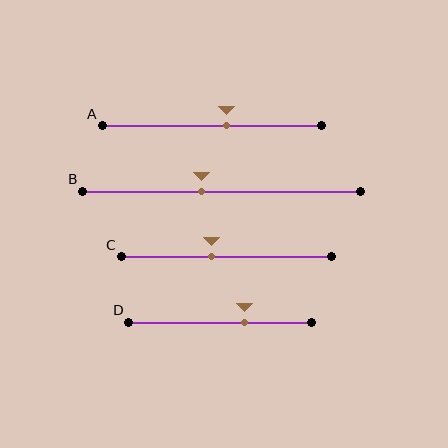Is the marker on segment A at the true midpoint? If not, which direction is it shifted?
No, the marker on segment A is shifted to the right by about 7% of the segment length.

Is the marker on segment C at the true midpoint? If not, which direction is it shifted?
No, the marker on segment C is shifted to the left by about 7% of the segment length.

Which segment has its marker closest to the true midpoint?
Segment A has its marker closest to the true midpoint.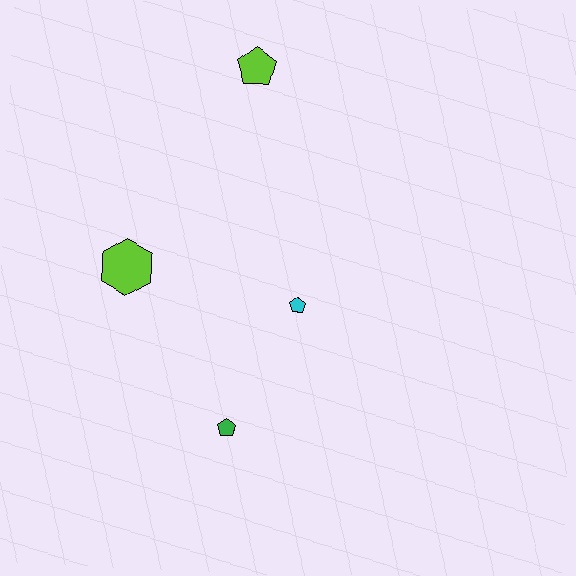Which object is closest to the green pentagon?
The cyan pentagon is closest to the green pentagon.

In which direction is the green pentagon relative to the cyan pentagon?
The green pentagon is below the cyan pentagon.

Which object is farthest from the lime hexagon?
The lime pentagon is farthest from the lime hexagon.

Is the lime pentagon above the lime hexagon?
Yes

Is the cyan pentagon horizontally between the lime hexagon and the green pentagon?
No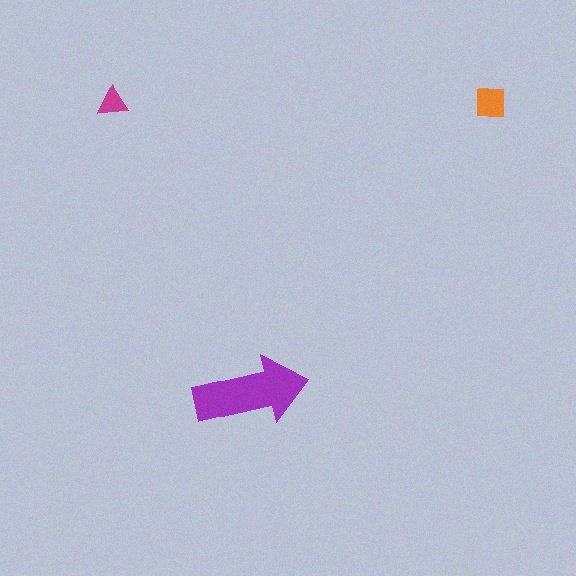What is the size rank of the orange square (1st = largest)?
2nd.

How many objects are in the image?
There are 3 objects in the image.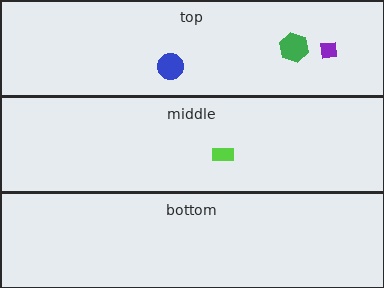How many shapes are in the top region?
3.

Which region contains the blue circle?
The top region.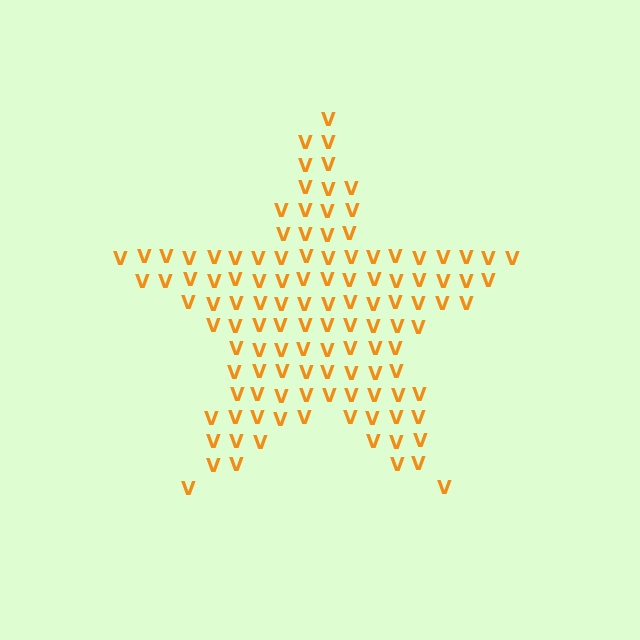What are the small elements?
The small elements are letter V's.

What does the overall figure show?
The overall figure shows a star.